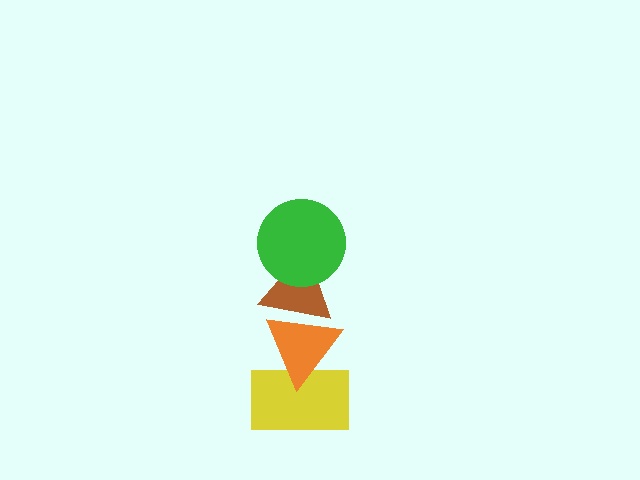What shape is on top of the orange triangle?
The brown triangle is on top of the orange triangle.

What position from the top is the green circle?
The green circle is 1st from the top.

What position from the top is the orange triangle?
The orange triangle is 3rd from the top.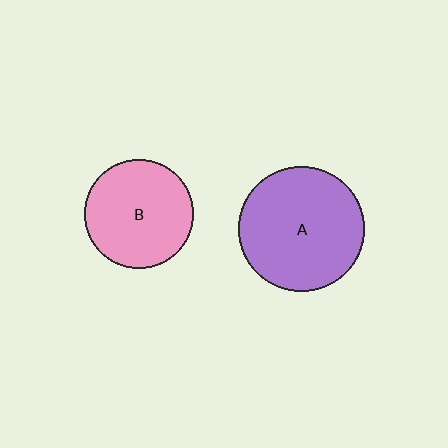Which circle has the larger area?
Circle A (purple).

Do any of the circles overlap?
No, none of the circles overlap.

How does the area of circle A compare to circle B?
Approximately 1.3 times.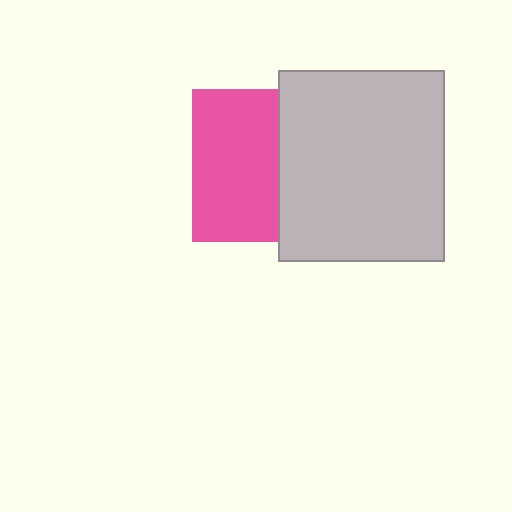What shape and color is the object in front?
The object in front is a light gray rectangle.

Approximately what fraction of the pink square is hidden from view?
Roughly 44% of the pink square is hidden behind the light gray rectangle.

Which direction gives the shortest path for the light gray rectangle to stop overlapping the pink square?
Moving right gives the shortest separation.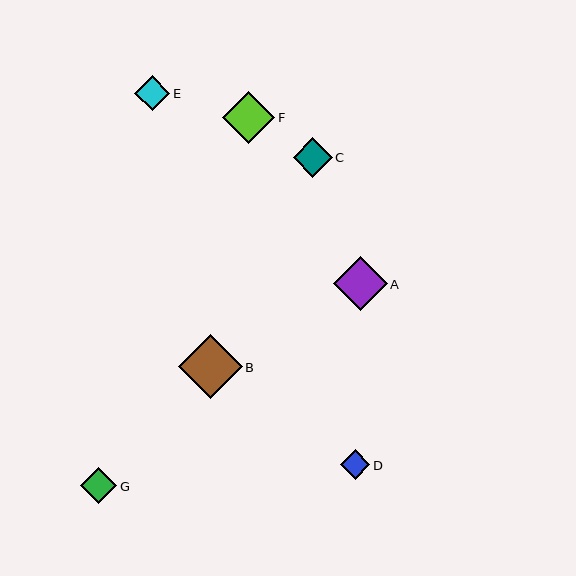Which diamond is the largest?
Diamond B is the largest with a size of approximately 64 pixels.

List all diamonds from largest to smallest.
From largest to smallest: B, A, F, C, G, E, D.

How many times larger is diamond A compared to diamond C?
Diamond A is approximately 1.4 times the size of diamond C.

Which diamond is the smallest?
Diamond D is the smallest with a size of approximately 30 pixels.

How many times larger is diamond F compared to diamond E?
Diamond F is approximately 1.5 times the size of diamond E.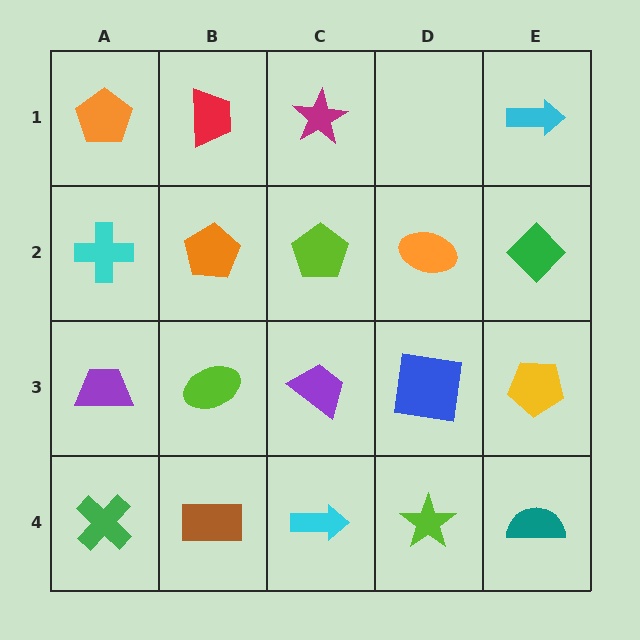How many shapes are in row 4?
5 shapes.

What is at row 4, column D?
A lime star.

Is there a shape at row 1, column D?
No, that cell is empty.